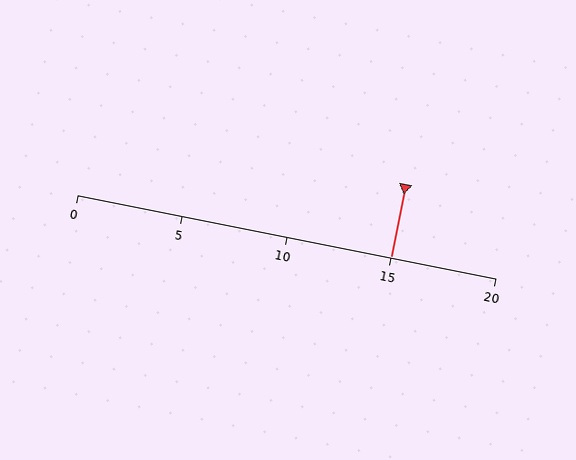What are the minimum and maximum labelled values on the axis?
The axis runs from 0 to 20.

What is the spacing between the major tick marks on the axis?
The major ticks are spaced 5 apart.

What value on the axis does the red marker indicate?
The marker indicates approximately 15.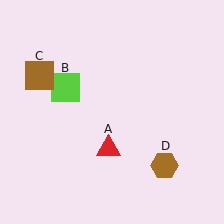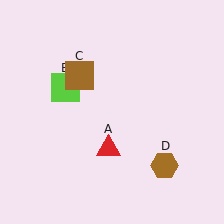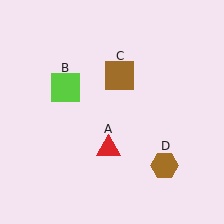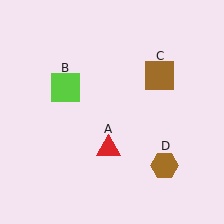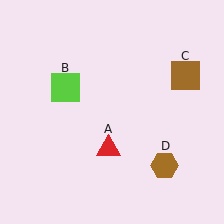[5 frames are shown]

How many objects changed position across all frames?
1 object changed position: brown square (object C).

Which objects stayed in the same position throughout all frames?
Red triangle (object A) and lime square (object B) and brown hexagon (object D) remained stationary.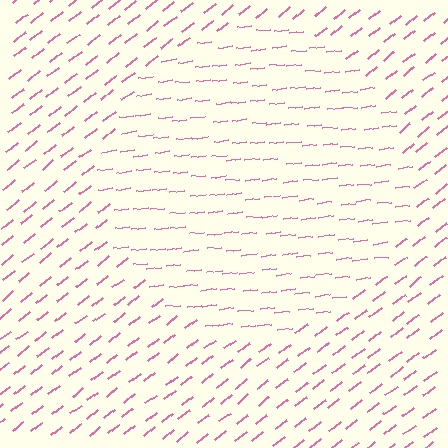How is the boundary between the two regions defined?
The boundary is defined purely by a change in line orientation (approximately 31 degrees difference). All lines are the same color and thickness.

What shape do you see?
I see a circle.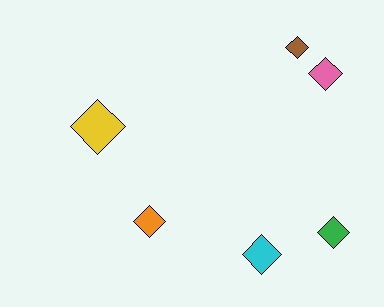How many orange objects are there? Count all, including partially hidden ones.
There is 1 orange object.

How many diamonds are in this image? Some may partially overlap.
There are 6 diamonds.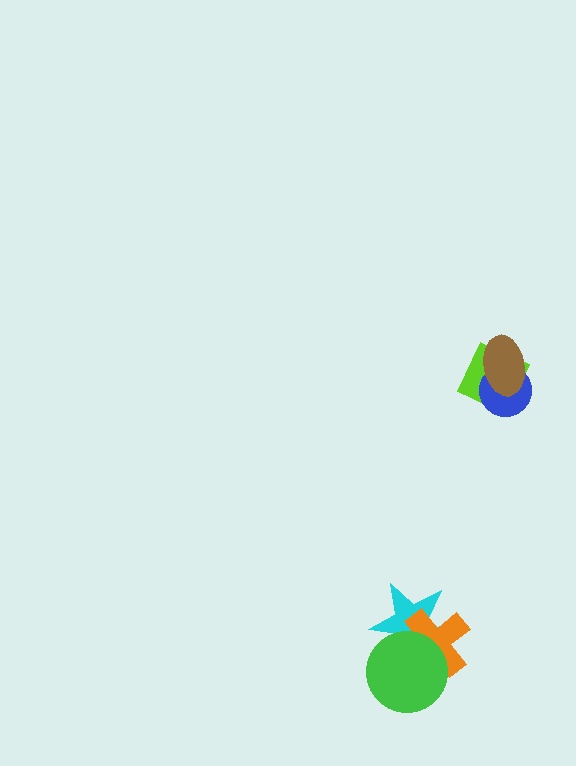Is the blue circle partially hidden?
Yes, it is partially covered by another shape.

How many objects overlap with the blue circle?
2 objects overlap with the blue circle.